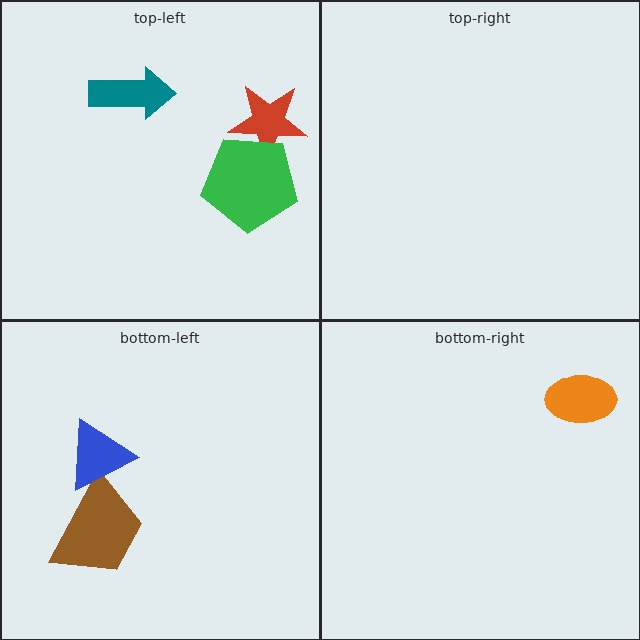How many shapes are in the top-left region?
3.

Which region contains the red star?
The top-left region.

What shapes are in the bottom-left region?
The brown trapezoid, the blue triangle.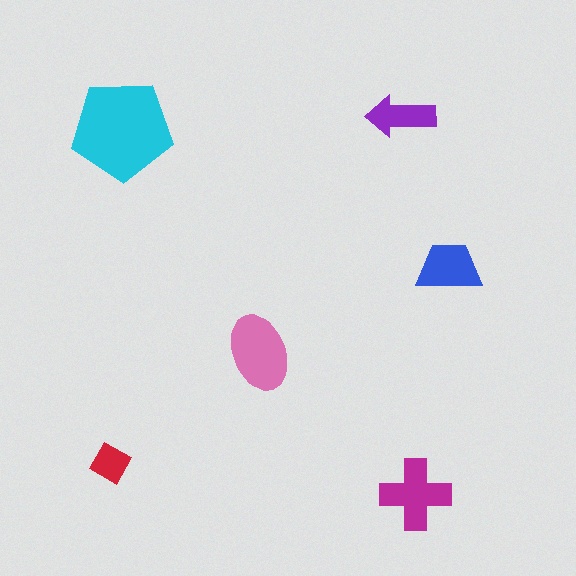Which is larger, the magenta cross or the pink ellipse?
The pink ellipse.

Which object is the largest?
The cyan pentagon.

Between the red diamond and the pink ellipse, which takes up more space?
The pink ellipse.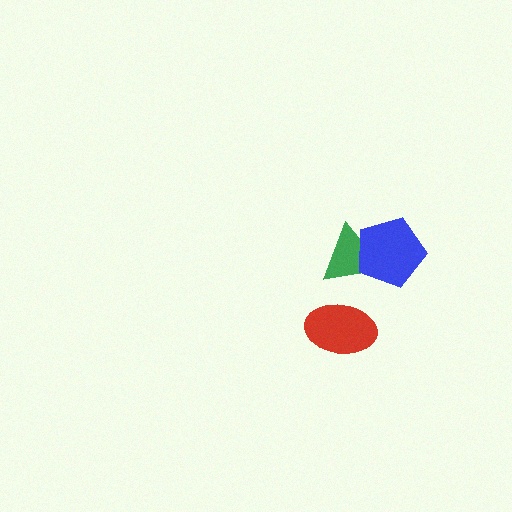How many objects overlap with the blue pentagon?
1 object overlaps with the blue pentagon.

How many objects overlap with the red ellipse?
0 objects overlap with the red ellipse.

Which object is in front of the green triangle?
The blue pentagon is in front of the green triangle.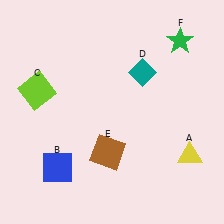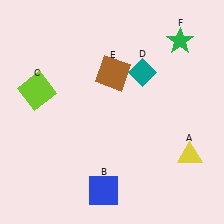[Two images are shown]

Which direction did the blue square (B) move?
The blue square (B) moved right.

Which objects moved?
The objects that moved are: the blue square (B), the brown square (E).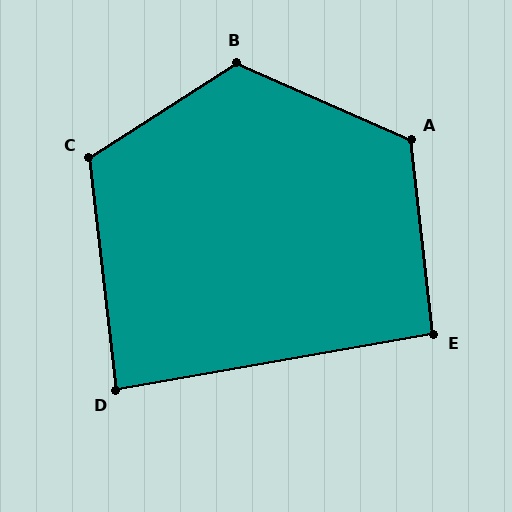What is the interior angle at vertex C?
Approximately 116 degrees (obtuse).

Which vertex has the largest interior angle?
B, at approximately 124 degrees.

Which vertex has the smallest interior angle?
D, at approximately 87 degrees.